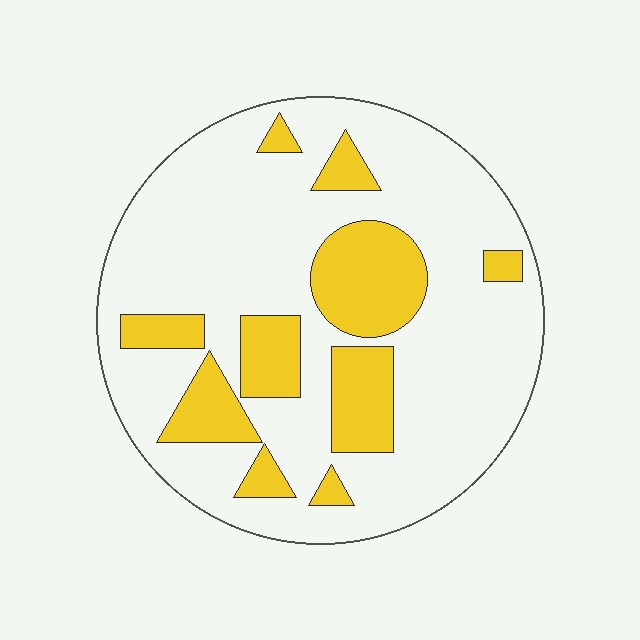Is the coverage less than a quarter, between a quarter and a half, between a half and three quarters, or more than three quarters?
Less than a quarter.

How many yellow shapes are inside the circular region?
10.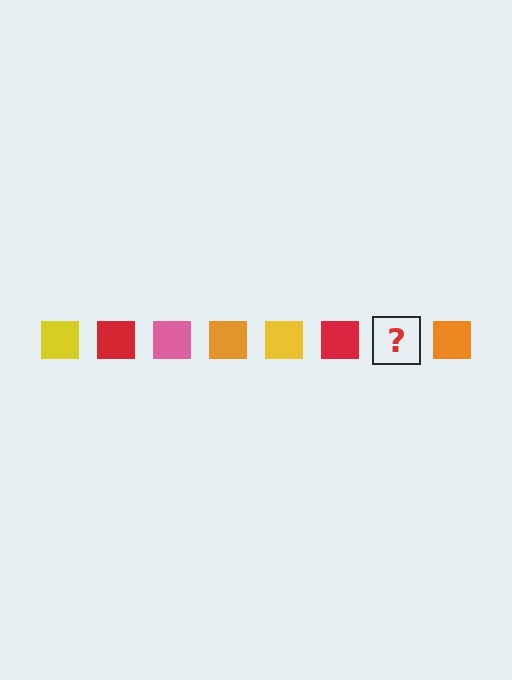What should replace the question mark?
The question mark should be replaced with a pink square.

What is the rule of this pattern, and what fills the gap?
The rule is that the pattern cycles through yellow, red, pink, orange squares. The gap should be filled with a pink square.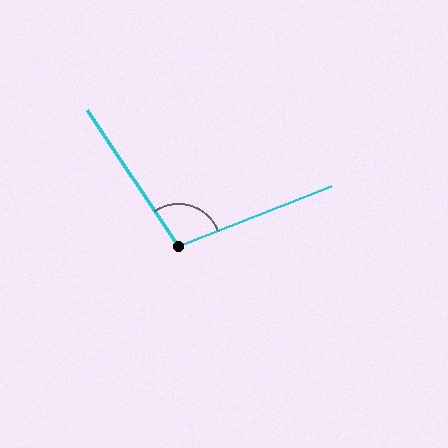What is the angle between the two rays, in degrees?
Approximately 102 degrees.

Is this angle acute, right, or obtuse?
It is obtuse.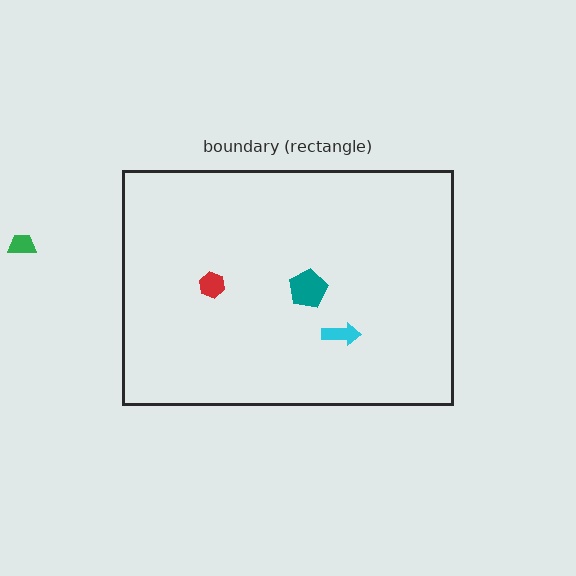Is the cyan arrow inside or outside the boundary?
Inside.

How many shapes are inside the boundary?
3 inside, 1 outside.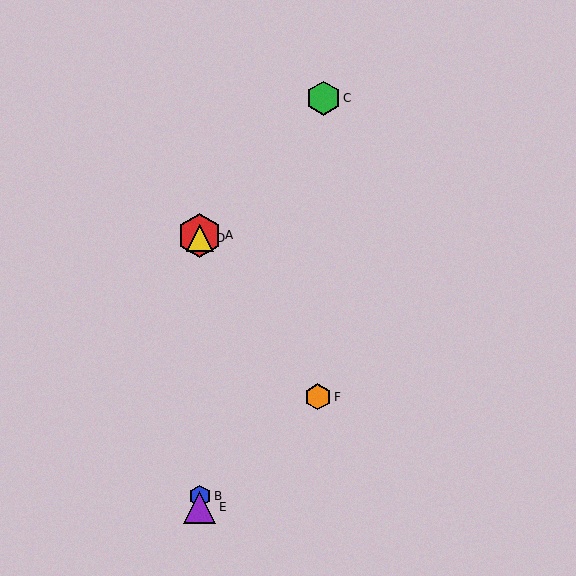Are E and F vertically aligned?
No, E is at x≈200 and F is at x≈318.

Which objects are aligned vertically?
Objects A, B, D, E are aligned vertically.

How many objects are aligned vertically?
4 objects (A, B, D, E) are aligned vertically.